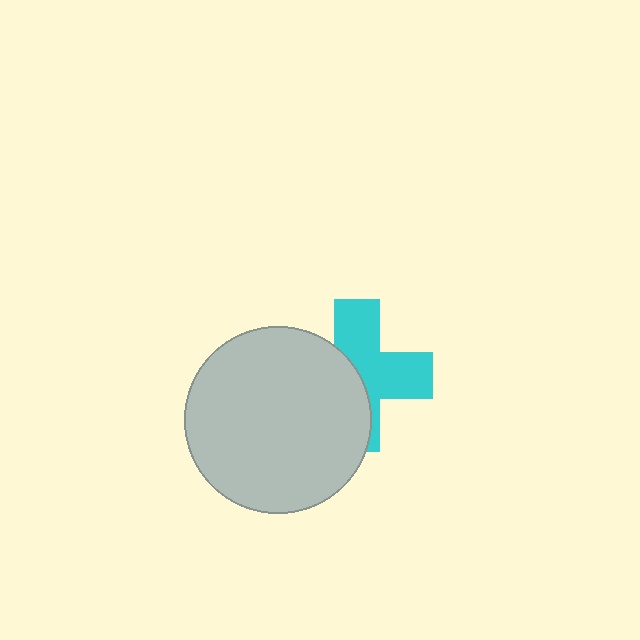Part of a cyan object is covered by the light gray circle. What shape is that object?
It is a cross.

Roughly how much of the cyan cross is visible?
About half of it is visible (roughly 52%).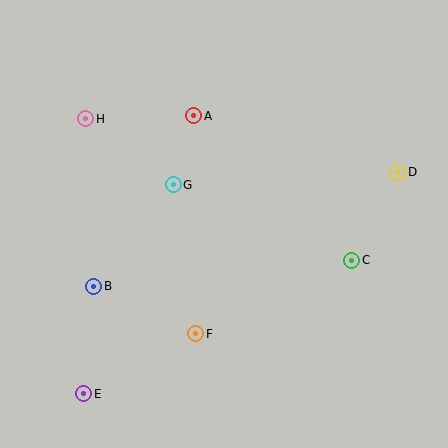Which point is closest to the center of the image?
Point G at (173, 185) is closest to the center.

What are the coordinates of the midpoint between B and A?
The midpoint between B and A is at (144, 201).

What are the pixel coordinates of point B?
Point B is at (94, 286).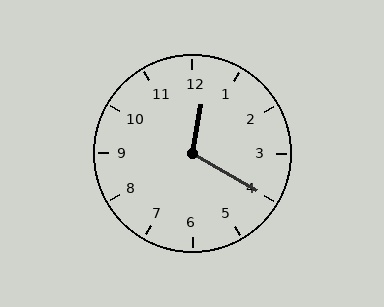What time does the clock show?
12:20.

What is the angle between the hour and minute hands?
Approximately 110 degrees.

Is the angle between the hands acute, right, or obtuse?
It is obtuse.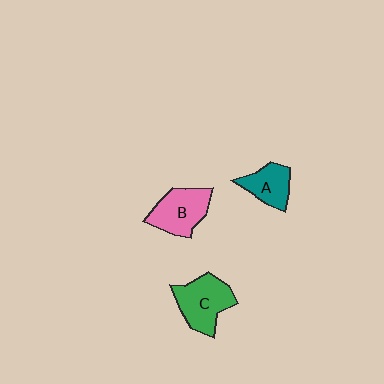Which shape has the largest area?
Shape C (green).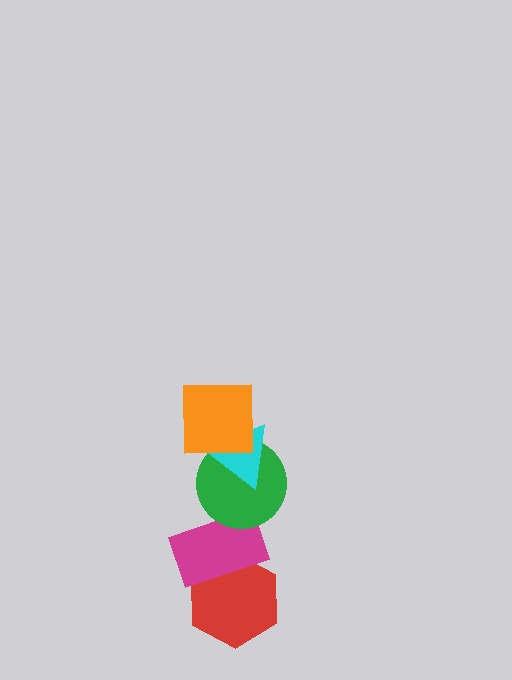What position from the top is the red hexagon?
The red hexagon is 5th from the top.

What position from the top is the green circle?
The green circle is 3rd from the top.